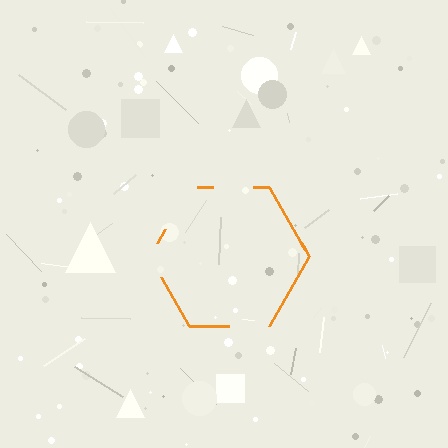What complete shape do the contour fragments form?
The contour fragments form a hexagon.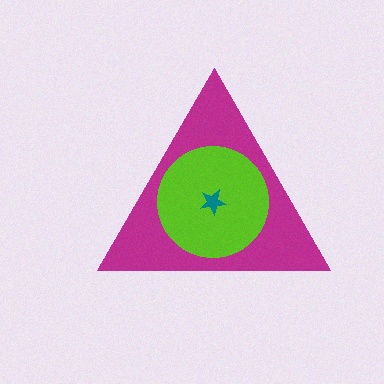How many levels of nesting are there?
3.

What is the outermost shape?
The magenta triangle.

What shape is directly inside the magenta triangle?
The lime circle.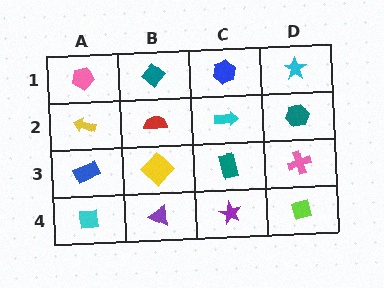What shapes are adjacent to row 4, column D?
A pink cross (row 3, column D), a purple star (row 4, column C).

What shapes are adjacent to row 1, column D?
A teal hexagon (row 2, column D), a blue hexagon (row 1, column C).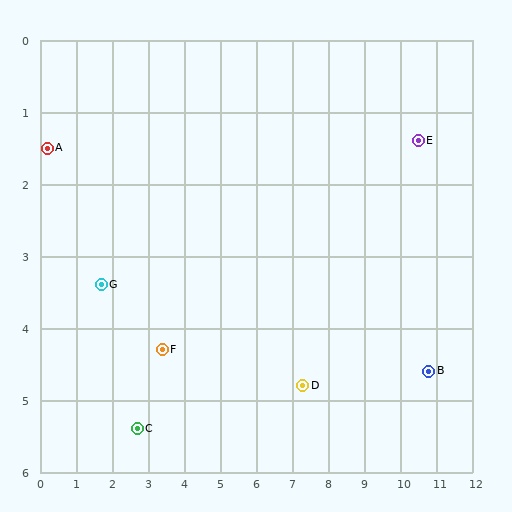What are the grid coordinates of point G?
Point G is at approximately (1.7, 3.4).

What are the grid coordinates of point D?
Point D is at approximately (7.3, 4.8).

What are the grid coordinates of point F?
Point F is at approximately (3.4, 4.3).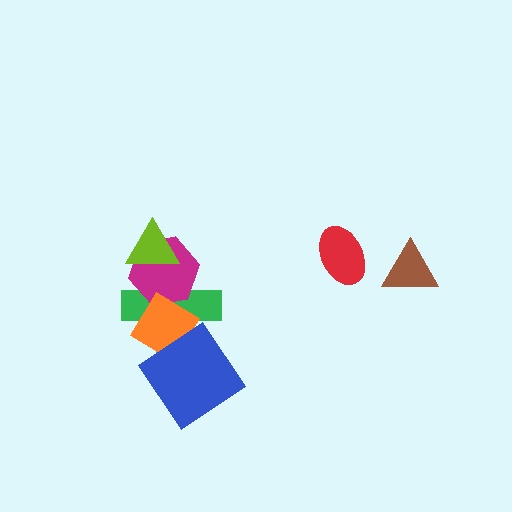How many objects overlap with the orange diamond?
3 objects overlap with the orange diamond.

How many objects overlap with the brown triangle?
0 objects overlap with the brown triangle.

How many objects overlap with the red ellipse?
0 objects overlap with the red ellipse.